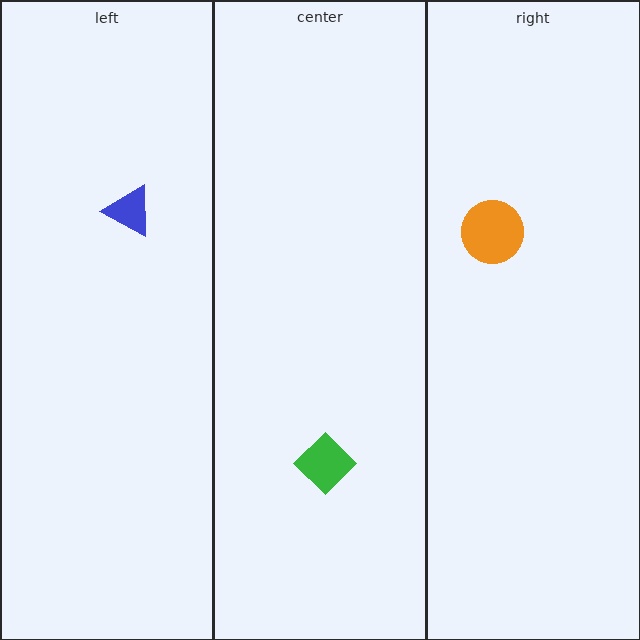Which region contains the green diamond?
The center region.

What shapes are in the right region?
The orange circle.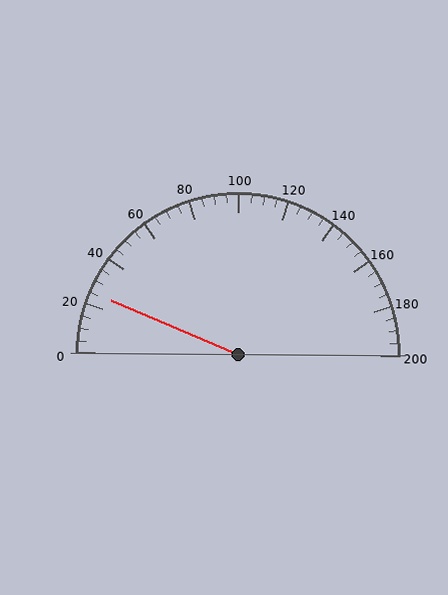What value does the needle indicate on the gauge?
The needle indicates approximately 25.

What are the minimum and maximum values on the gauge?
The gauge ranges from 0 to 200.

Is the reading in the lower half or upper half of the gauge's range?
The reading is in the lower half of the range (0 to 200).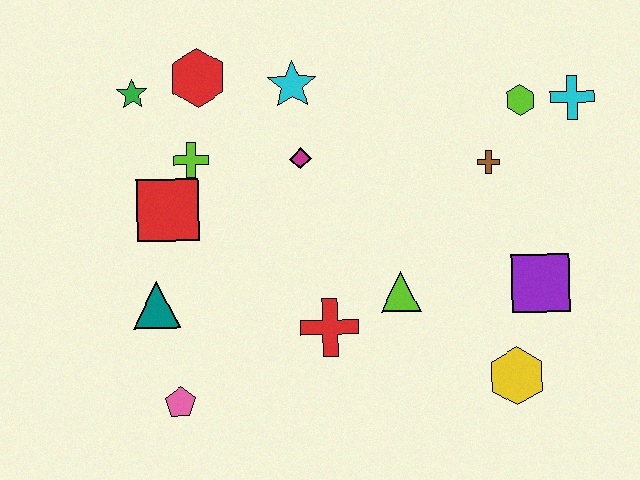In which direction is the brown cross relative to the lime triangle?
The brown cross is above the lime triangle.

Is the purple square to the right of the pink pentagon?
Yes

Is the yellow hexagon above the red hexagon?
No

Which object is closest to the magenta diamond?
The cyan star is closest to the magenta diamond.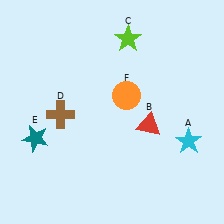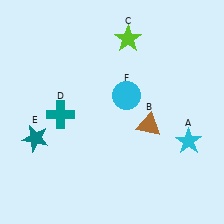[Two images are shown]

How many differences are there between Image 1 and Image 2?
There are 3 differences between the two images.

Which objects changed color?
B changed from red to brown. D changed from brown to teal. F changed from orange to cyan.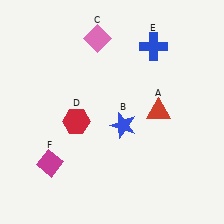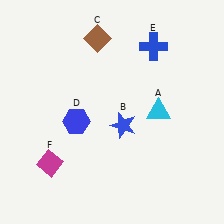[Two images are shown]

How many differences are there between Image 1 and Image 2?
There are 3 differences between the two images.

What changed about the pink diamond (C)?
In Image 1, C is pink. In Image 2, it changed to brown.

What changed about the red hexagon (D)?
In Image 1, D is red. In Image 2, it changed to blue.